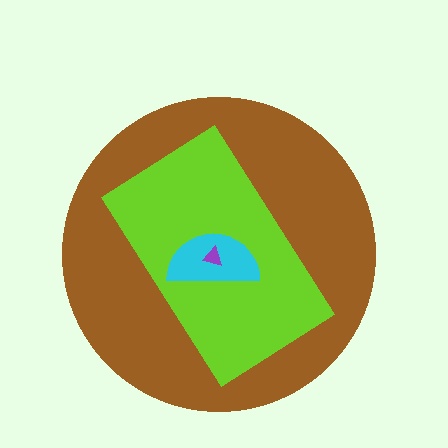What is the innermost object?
The purple triangle.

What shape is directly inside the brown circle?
The lime rectangle.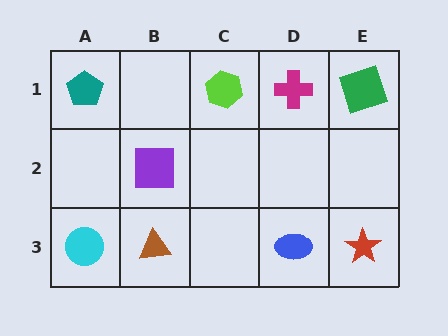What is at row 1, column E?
A green square.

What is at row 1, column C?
A lime hexagon.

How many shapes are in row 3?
4 shapes.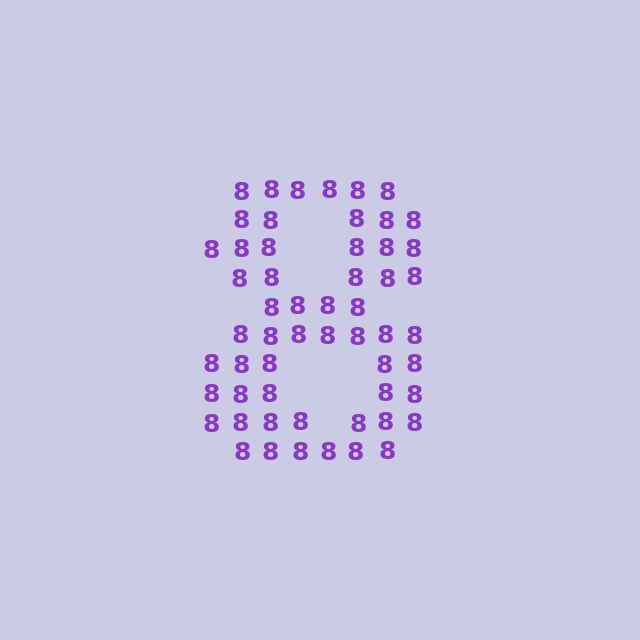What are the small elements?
The small elements are digit 8's.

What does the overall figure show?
The overall figure shows the digit 8.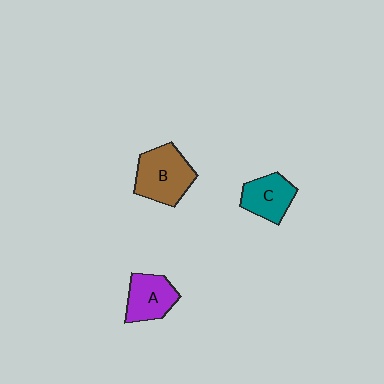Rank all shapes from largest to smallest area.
From largest to smallest: B (brown), A (purple), C (teal).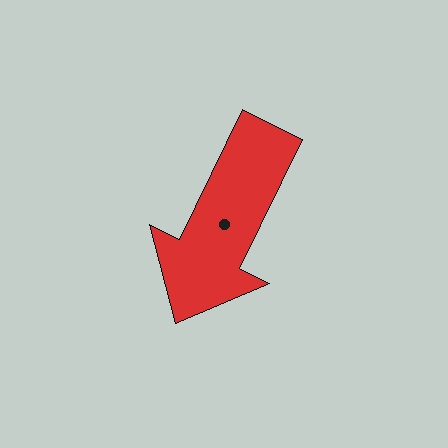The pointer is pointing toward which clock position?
Roughly 7 o'clock.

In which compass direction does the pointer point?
Southwest.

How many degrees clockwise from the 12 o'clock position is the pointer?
Approximately 206 degrees.